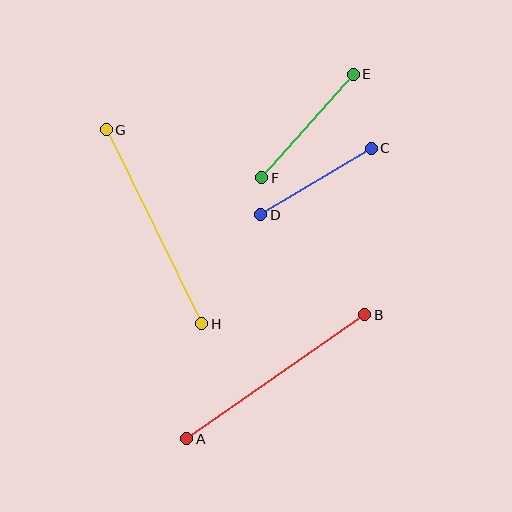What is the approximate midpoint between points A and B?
The midpoint is at approximately (276, 377) pixels.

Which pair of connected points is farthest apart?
Points A and B are farthest apart.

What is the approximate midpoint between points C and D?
The midpoint is at approximately (316, 182) pixels.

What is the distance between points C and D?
The distance is approximately 129 pixels.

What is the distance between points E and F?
The distance is approximately 138 pixels.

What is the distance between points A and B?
The distance is approximately 217 pixels.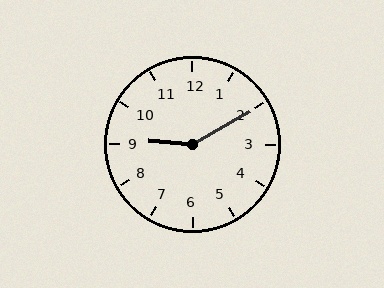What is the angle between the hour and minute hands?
Approximately 145 degrees.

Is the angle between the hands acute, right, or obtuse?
It is obtuse.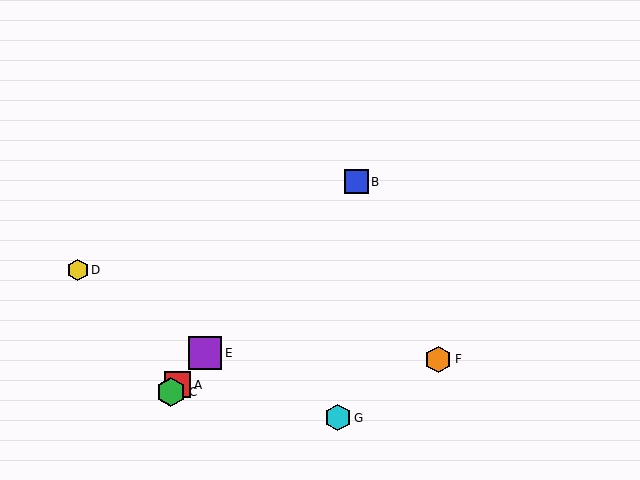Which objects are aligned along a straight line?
Objects A, B, C, E are aligned along a straight line.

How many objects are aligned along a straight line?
4 objects (A, B, C, E) are aligned along a straight line.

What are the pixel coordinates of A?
Object A is at (178, 385).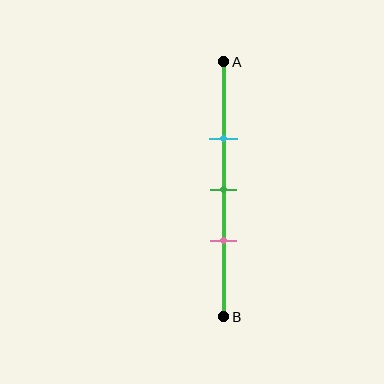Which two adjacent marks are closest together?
The green and pink marks are the closest adjacent pair.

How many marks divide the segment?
There are 3 marks dividing the segment.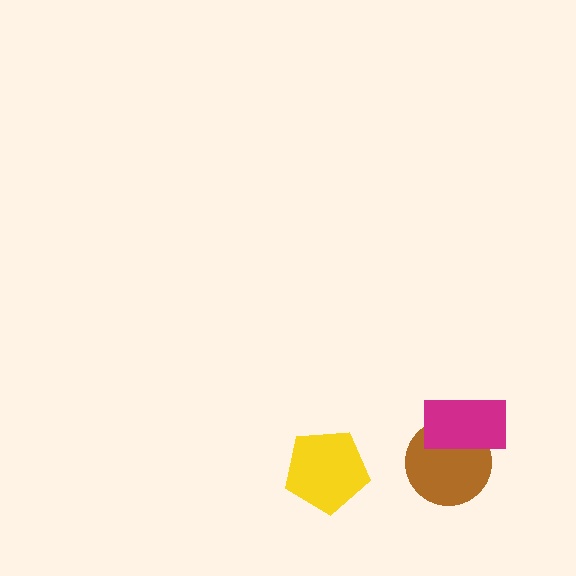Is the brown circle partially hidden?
Yes, it is partially covered by another shape.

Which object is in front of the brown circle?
The magenta rectangle is in front of the brown circle.